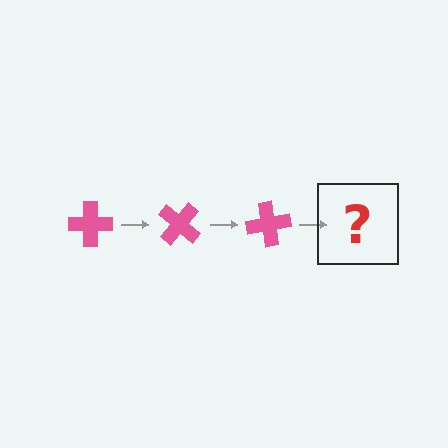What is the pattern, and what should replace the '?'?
The pattern is that the cross rotates 40 degrees each step. The '?' should be a pink cross rotated 120 degrees.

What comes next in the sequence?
The next element should be a pink cross rotated 120 degrees.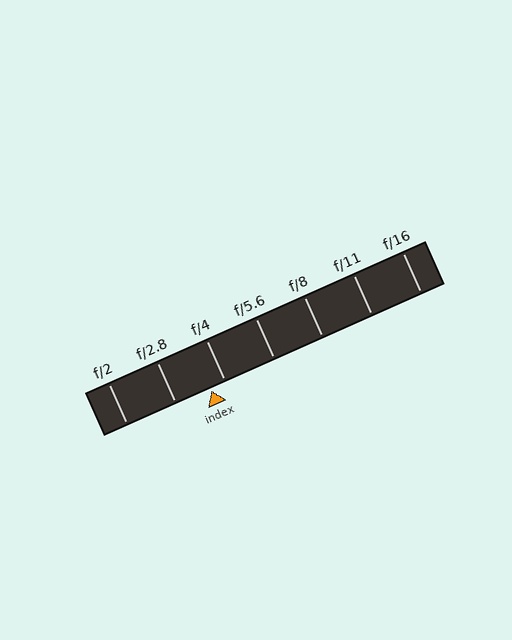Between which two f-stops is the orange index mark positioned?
The index mark is between f/2.8 and f/4.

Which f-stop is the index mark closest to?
The index mark is closest to f/4.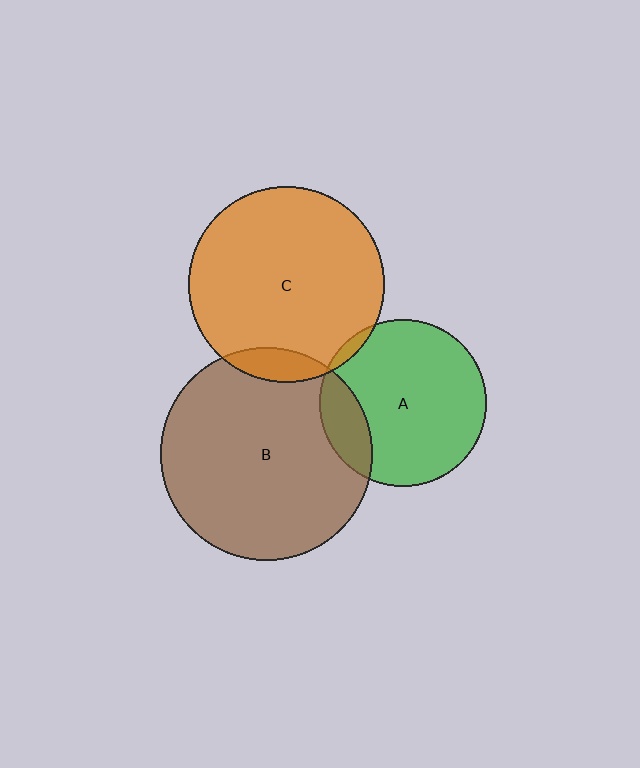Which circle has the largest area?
Circle B (brown).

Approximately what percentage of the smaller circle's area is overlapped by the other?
Approximately 10%.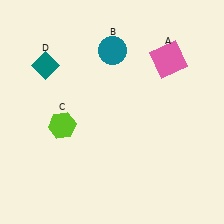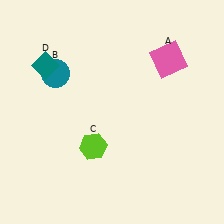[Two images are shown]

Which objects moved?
The objects that moved are: the teal circle (B), the lime hexagon (C).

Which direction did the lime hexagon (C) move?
The lime hexagon (C) moved right.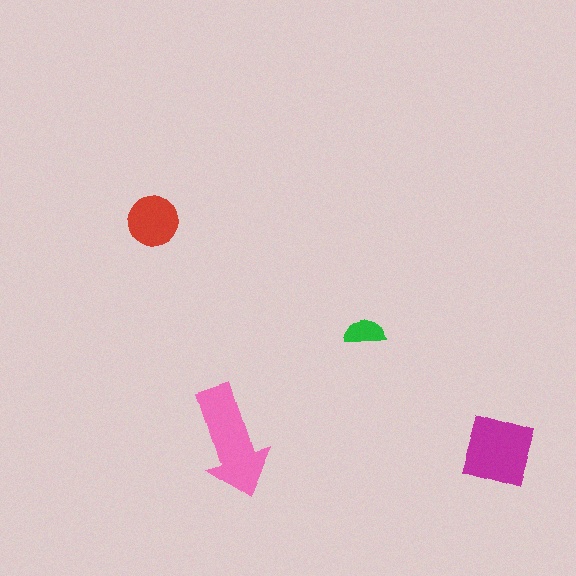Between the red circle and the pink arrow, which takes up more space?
The pink arrow.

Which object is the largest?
The pink arrow.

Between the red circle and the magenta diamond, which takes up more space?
The magenta diamond.